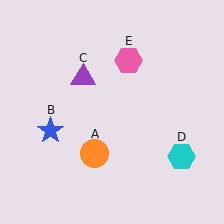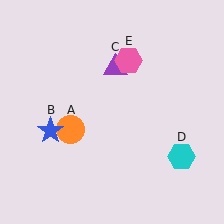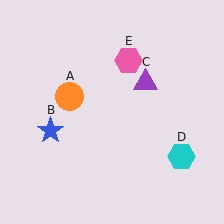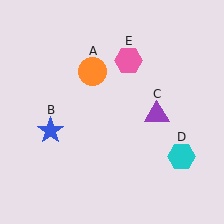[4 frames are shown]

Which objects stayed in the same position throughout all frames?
Blue star (object B) and cyan hexagon (object D) and pink hexagon (object E) remained stationary.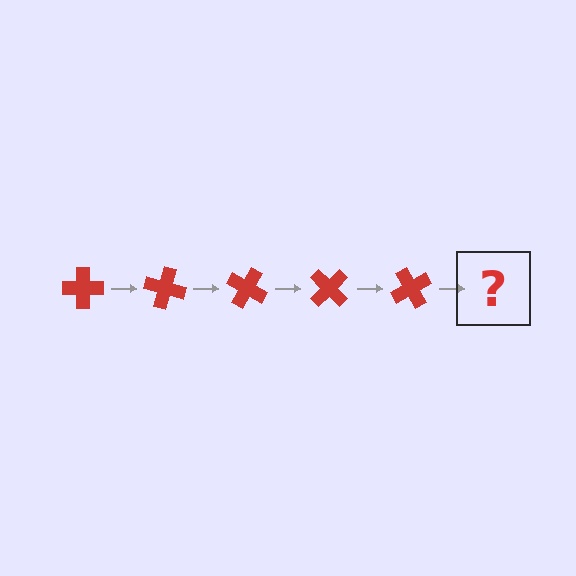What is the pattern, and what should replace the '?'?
The pattern is that the cross rotates 15 degrees each step. The '?' should be a red cross rotated 75 degrees.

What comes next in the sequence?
The next element should be a red cross rotated 75 degrees.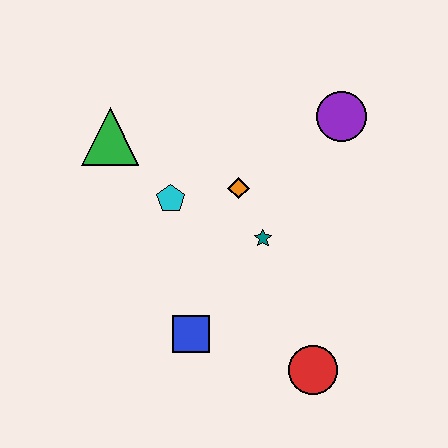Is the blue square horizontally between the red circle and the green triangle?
Yes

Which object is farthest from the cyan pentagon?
The red circle is farthest from the cyan pentagon.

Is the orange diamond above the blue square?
Yes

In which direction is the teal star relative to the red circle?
The teal star is above the red circle.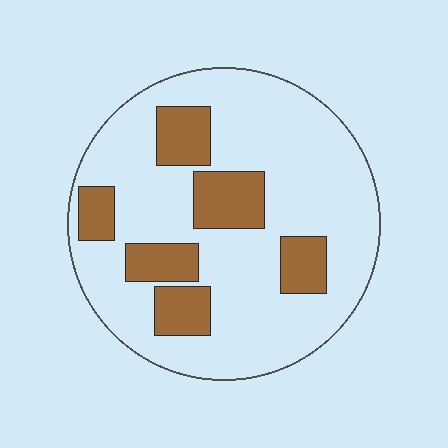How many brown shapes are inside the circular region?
6.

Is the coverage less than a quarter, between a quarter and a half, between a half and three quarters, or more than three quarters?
Less than a quarter.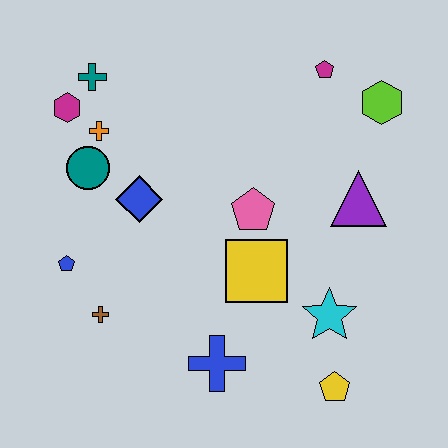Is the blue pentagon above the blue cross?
Yes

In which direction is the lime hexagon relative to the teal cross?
The lime hexagon is to the right of the teal cross.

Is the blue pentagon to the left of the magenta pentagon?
Yes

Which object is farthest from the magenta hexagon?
The yellow pentagon is farthest from the magenta hexagon.